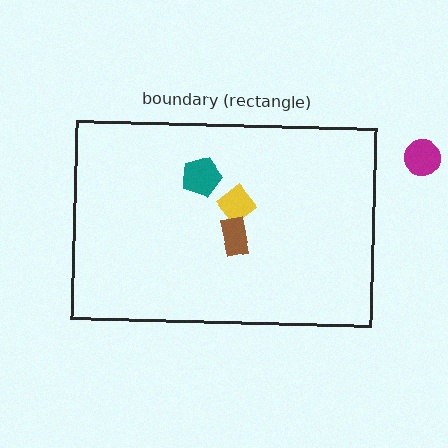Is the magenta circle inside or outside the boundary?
Outside.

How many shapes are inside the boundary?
3 inside, 1 outside.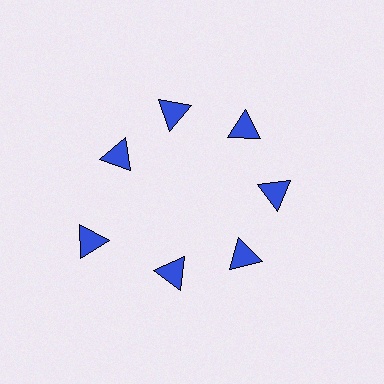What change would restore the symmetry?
The symmetry would be restored by moving it inward, back onto the ring so that all 7 triangles sit at equal angles and equal distance from the center.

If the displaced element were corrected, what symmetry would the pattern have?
It would have 7-fold rotational symmetry — the pattern would map onto itself every 51 degrees.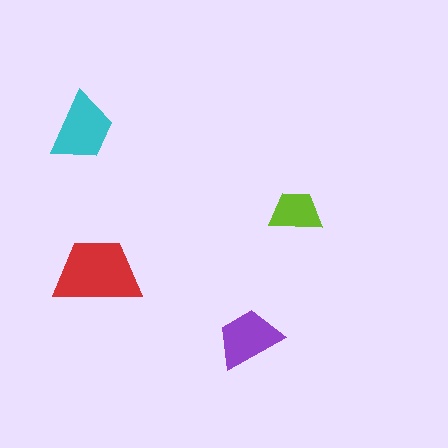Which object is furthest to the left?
The cyan trapezoid is leftmost.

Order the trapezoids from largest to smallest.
the red one, the cyan one, the purple one, the lime one.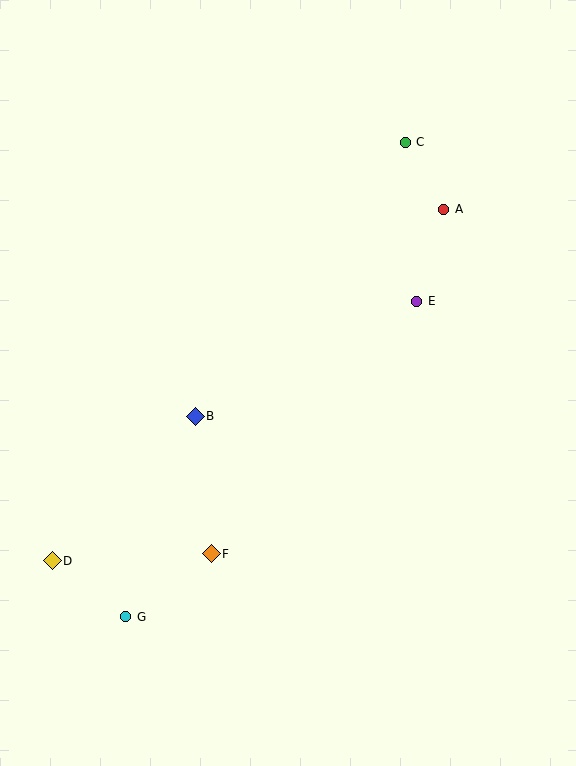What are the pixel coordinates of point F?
Point F is at (211, 554).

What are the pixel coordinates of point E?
Point E is at (417, 301).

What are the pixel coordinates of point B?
Point B is at (195, 416).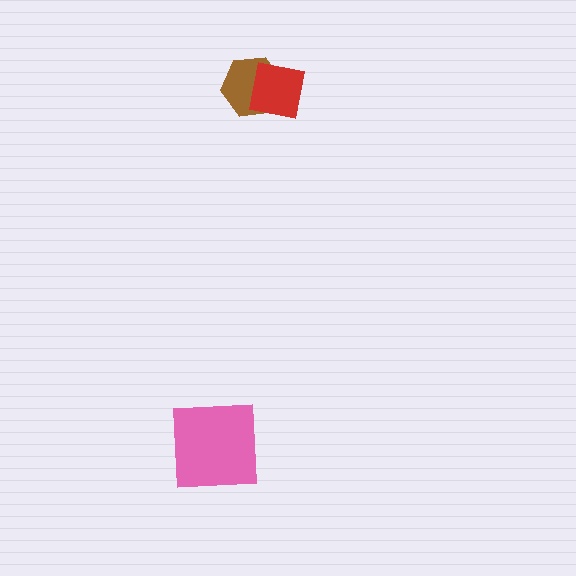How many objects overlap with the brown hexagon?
1 object overlaps with the brown hexagon.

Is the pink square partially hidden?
No, no other shape covers it.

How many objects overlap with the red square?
1 object overlaps with the red square.